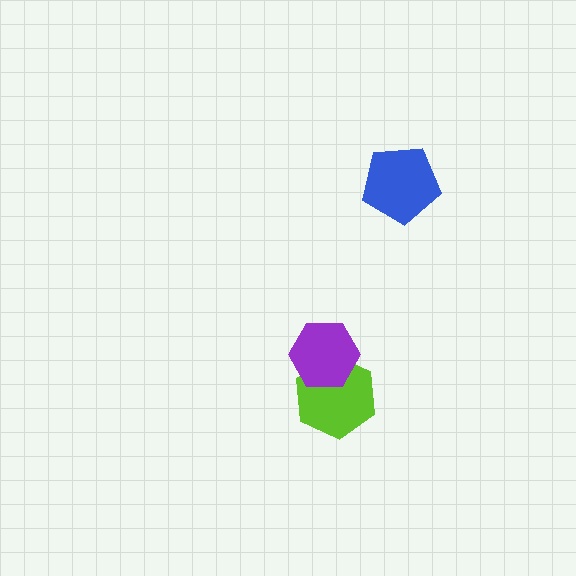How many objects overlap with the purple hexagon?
1 object overlaps with the purple hexagon.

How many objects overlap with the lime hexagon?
1 object overlaps with the lime hexagon.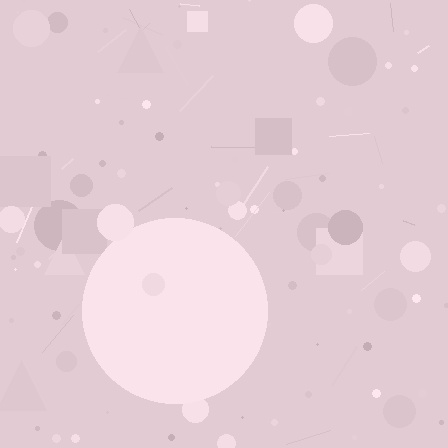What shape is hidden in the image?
A circle is hidden in the image.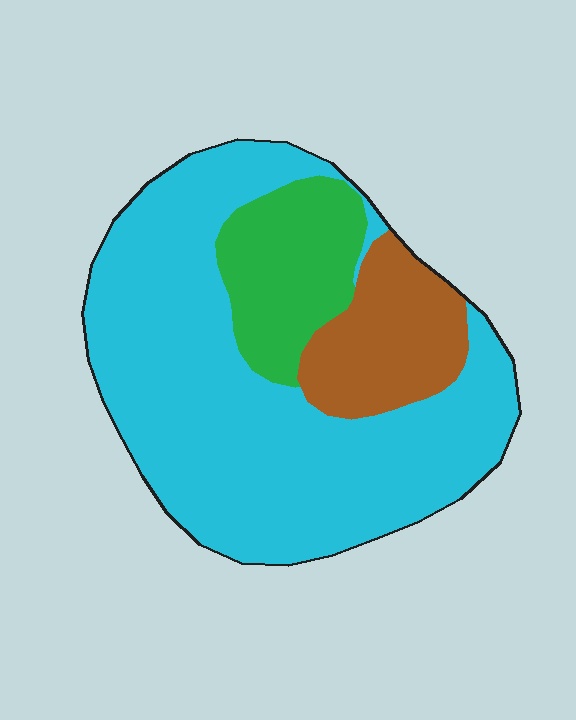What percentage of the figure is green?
Green covers about 15% of the figure.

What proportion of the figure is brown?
Brown covers 16% of the figure.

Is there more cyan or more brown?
Cyan.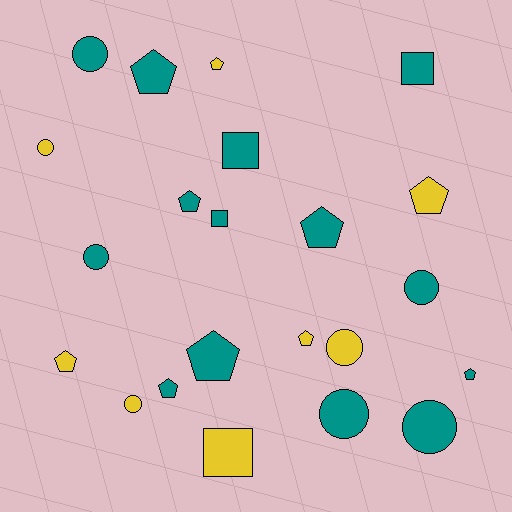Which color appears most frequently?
Teal, with 14 objects.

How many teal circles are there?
There are 5 teal circles.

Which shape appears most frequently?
Pentagon, with 10 objects.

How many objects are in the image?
There are 22 objects.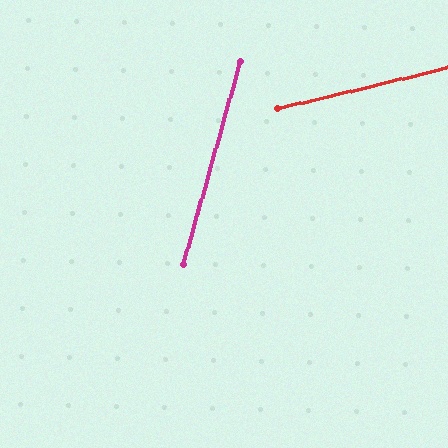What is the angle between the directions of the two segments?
Approximately 60 degrees.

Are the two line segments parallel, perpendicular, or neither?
Neither parallel nor perpendicular — they differ by about 60°.